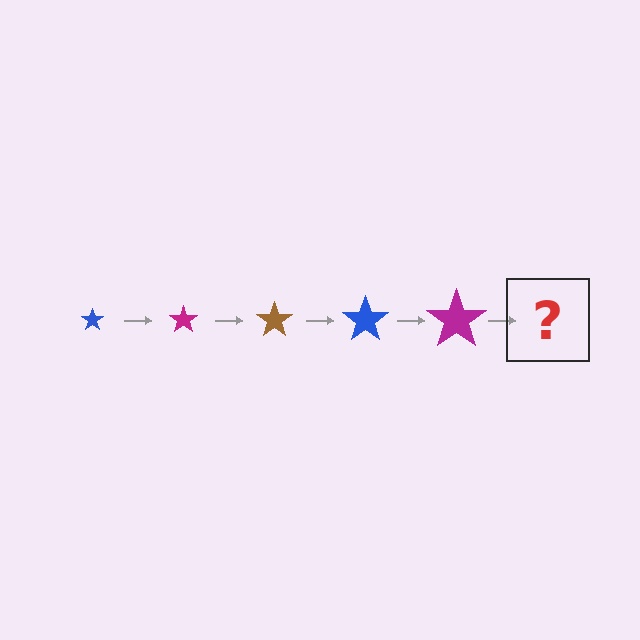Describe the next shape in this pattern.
It should be a brown star, larger than the previous one.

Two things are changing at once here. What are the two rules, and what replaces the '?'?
The two rules are that the star grows larger each step and the color cycles through blue, magenta, and brown. The '?' should be a brown star, larger than the previous one.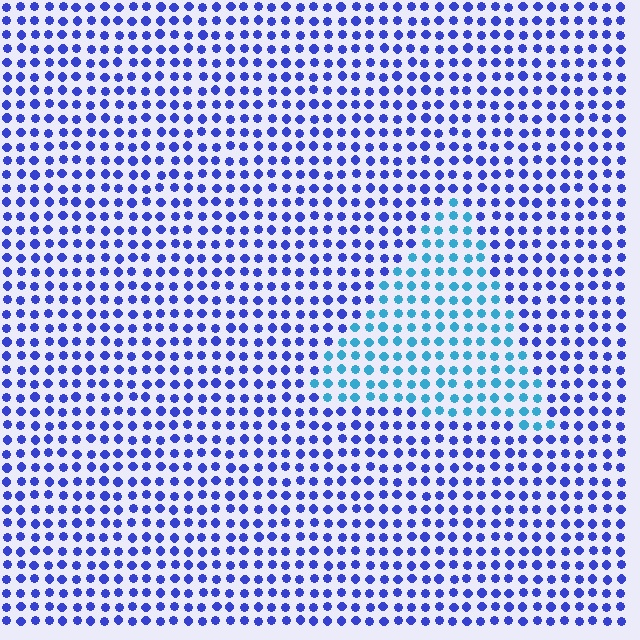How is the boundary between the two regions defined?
The boundary is defined purely by a slight shift in hue (about 41 degrees). Spacing, size, and orientation are identical on both sides.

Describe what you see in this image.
The image is filled with small blue elements in a uniform arrangement. A triangle-shaped region is visible where the elements are tinted to a slightly different hue, forming a subtle color boundary.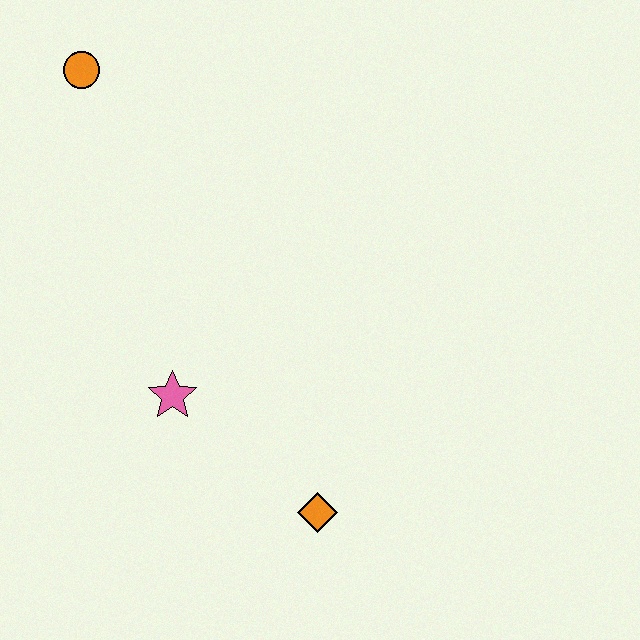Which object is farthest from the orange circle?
The orange diamond is farthest from the orange circle.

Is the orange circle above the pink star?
Yes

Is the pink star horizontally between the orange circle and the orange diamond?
Yes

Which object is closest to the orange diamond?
The pink star is closest to the orange diamond.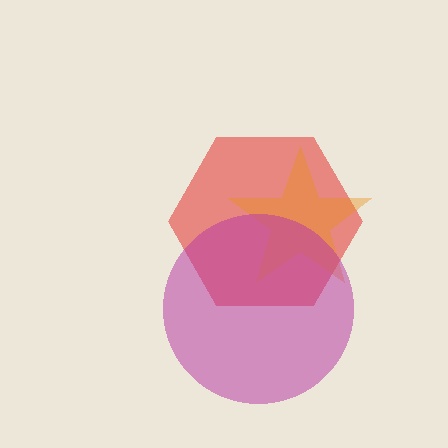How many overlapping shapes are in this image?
There are 3 overlapping shapes in the image.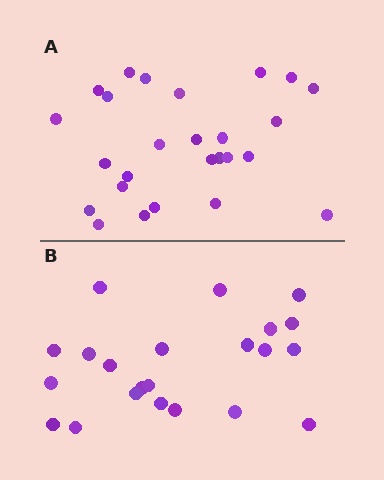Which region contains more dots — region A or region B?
Region A (the top region) has more dots.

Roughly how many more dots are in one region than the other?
Region A has about 4 more dots than region B.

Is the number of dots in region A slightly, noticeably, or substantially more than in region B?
Region A has only slightly more — the two regions are fairly close. The ratio is roughly 1.2 to 1.